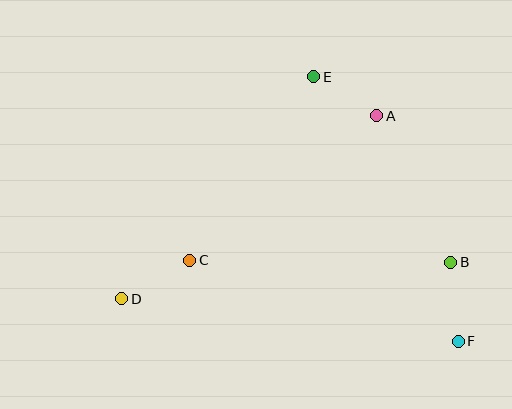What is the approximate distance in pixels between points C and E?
The distance between C and E is approximately 221 pixels.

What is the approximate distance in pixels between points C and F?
The distance between C and F is approximately 280 pixels.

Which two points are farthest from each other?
Points D and F are farthest from each other.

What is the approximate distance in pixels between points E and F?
The distance between E and F is approximately 301 pixels.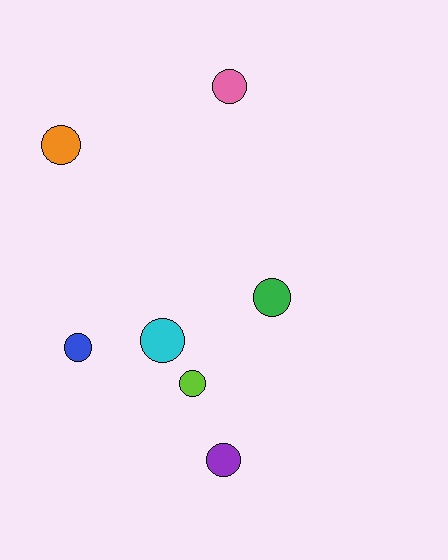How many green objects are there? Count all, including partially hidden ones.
There is 1 green object.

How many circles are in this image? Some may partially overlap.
There are 7 circles.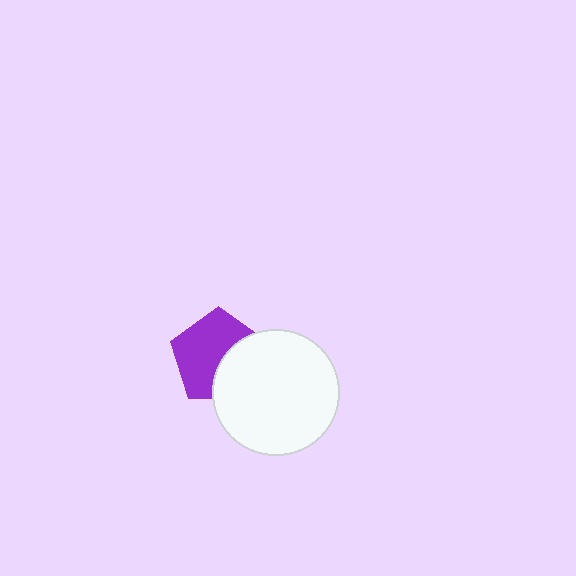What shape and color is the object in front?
The object in front is a white circle.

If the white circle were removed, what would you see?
You would see the complete purple pentagon.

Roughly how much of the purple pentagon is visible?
About half of it is visible (roughly 62%).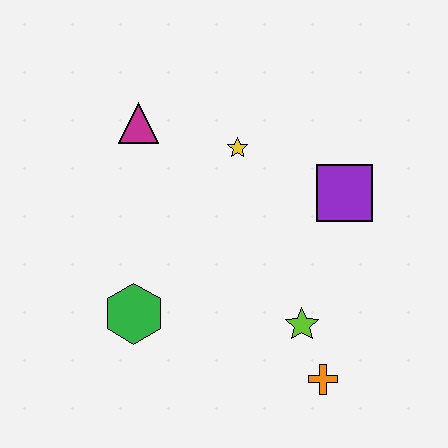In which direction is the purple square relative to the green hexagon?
The purple square is to the right of the green hexagon.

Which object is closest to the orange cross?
The lime star is closest to the orange cross.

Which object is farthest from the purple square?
The green hexagon is farthest from the purple square.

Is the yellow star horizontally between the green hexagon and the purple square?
Yes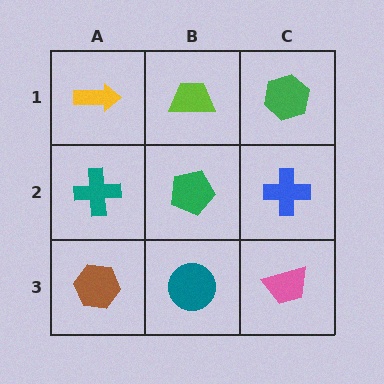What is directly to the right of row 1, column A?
A lime trapezoid.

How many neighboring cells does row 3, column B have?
3.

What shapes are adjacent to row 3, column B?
A green pentagon (row 2, column B), a brown hexagon (row 3, column A), a pink trapezoid (row 3, column C).